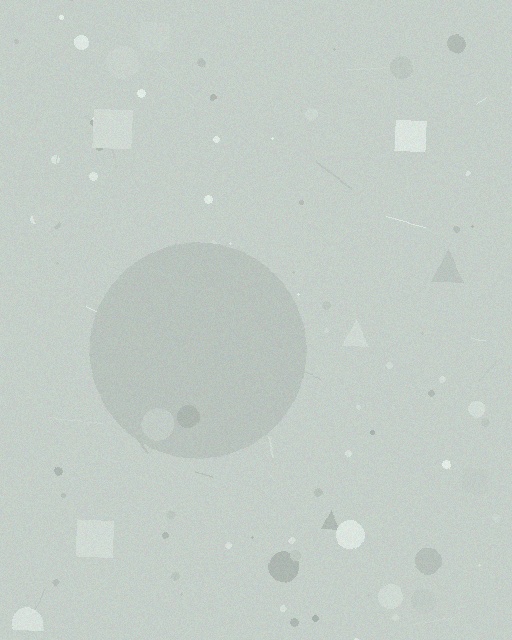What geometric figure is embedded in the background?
A circle is embedded in the background.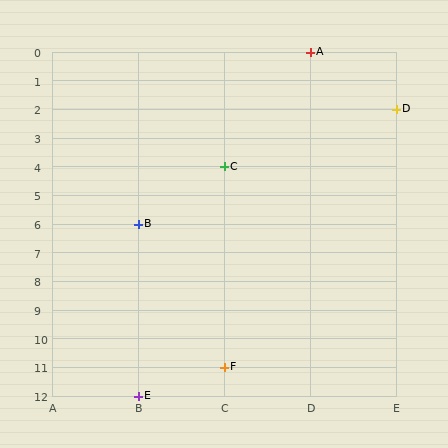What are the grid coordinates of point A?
Point A is at grid coordinates (D, 0).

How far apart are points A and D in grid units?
Points A and D are 1 column and 2 rows apart (about 2.2 grid units diagonally).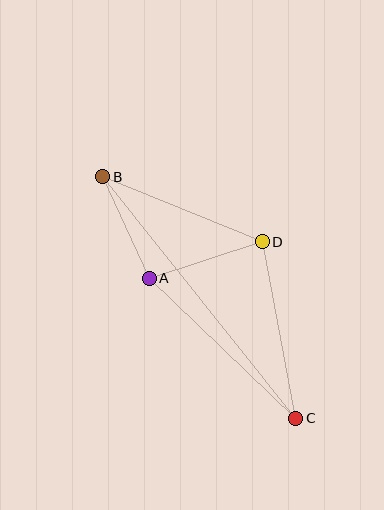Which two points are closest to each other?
Points A and B are closest to each other.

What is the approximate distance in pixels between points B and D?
The distance between B and D is approximately 172 pixels.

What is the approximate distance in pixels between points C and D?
The distance between C and D is approximately 180 pixels.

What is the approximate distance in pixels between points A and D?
The distance between A and D is approximately 119 pixels.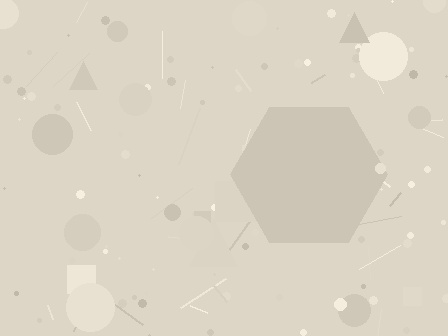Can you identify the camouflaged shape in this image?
The camouflaged shape is a hexagon.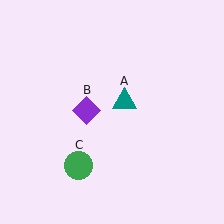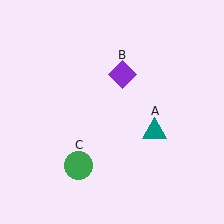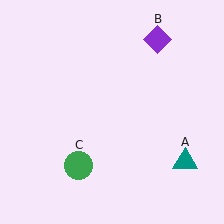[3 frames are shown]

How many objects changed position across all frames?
2 objects changed position: teal triangle (object A), purple diamond (object B).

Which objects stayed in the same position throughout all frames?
Green circle (object C) remained stationary.